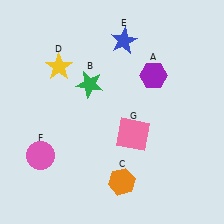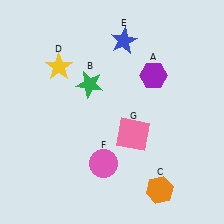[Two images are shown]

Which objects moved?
The objects that moved are: the orange hexagon (C), the pink circle (F).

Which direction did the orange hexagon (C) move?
The orange hexagon (C) moved right.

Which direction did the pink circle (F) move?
The pink circle (F) moved right.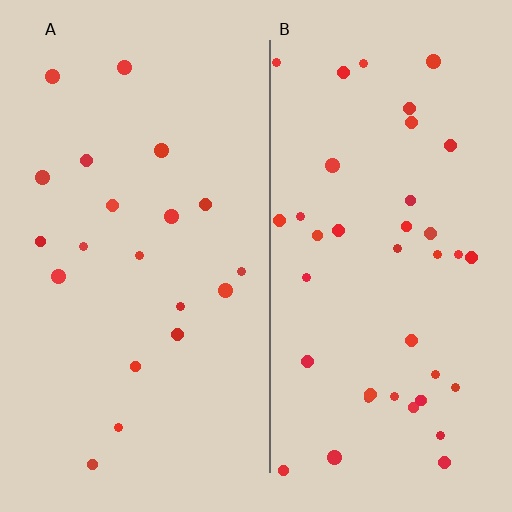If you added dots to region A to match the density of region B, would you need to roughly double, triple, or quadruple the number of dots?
Approximately double.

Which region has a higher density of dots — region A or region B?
B (the right).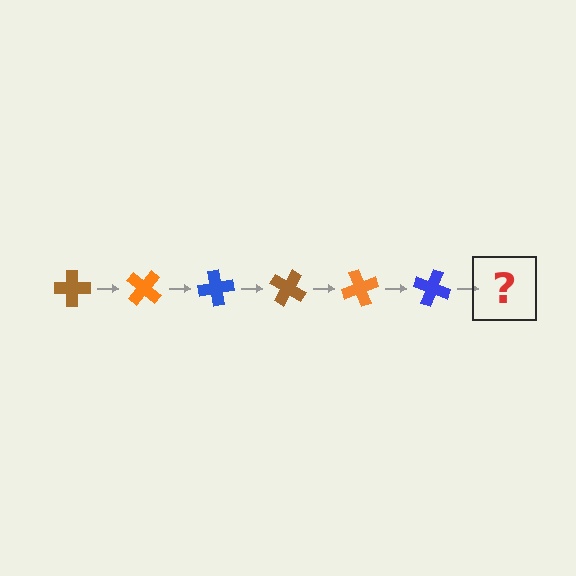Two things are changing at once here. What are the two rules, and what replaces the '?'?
The two rules are that it rotates 40 degrees each step and the color cycles through brown, orange, and blue. The '?' should be a brown cross, rotated 240 degrees from the start.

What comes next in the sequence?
The next element should be a brown cross, rotated 240 degrees from the start.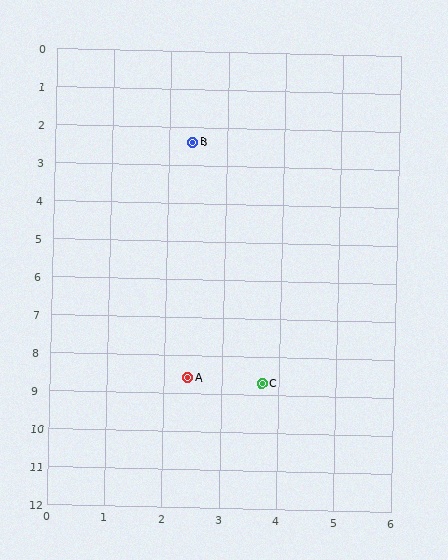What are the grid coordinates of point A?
Point A is at approximately (2.4, 8.6).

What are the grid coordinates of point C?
Point C is at approximately (3.7, 8.7).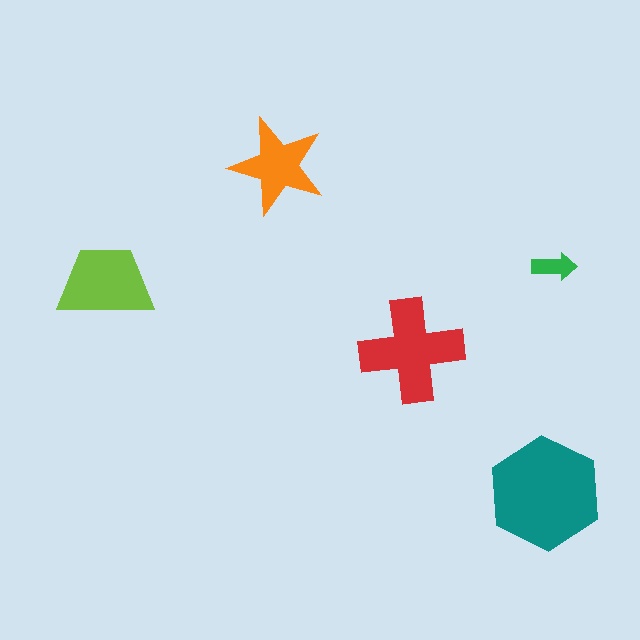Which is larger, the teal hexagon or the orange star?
The teal hexagon.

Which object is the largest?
The teal hexagon.